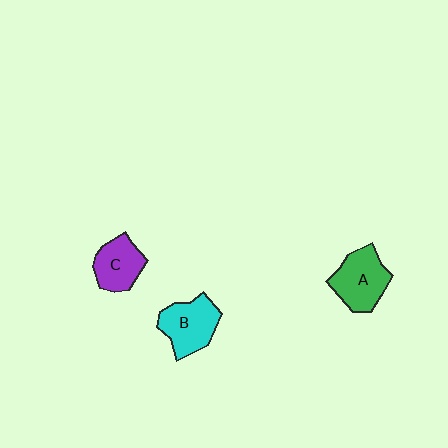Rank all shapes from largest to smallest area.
From largest to smallest: A (green), B (cyan), C (purple).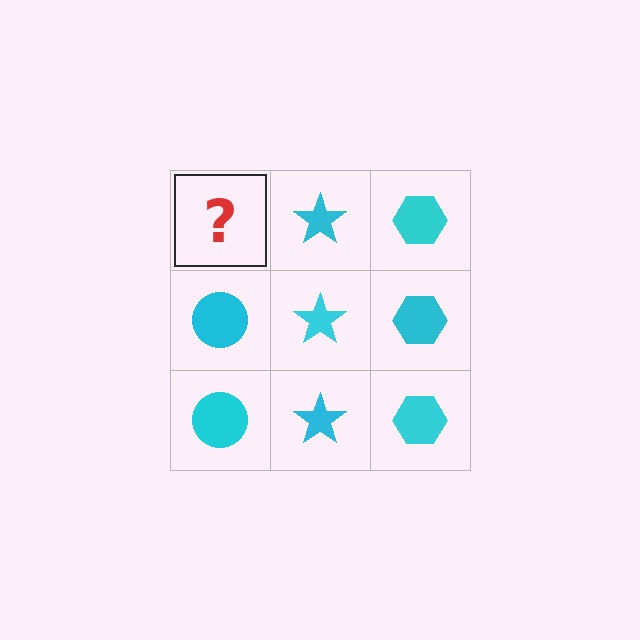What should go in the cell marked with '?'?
The missing cell should contain a cyan circle.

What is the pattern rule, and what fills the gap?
The rule is that each column has a consistent shape. The gap should be filled with a cyan circle.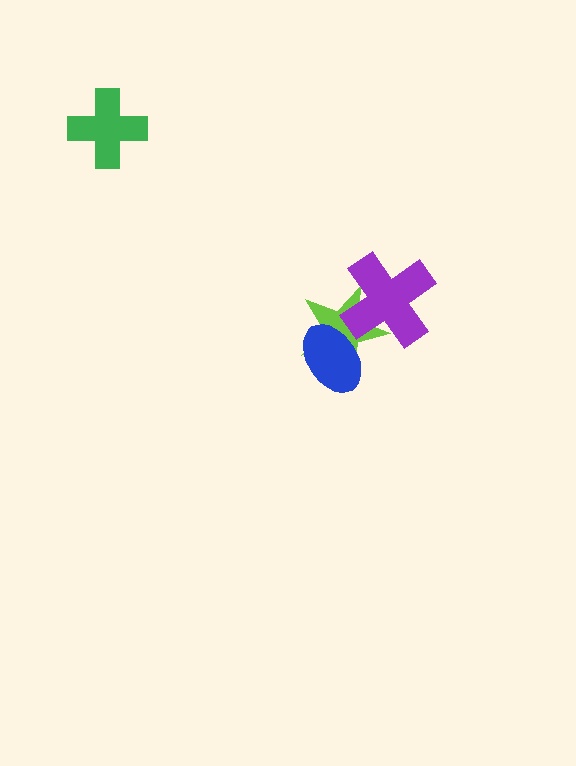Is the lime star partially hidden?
Yes, it is partially covered by another shape.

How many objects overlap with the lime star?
2 objects overlap with the lime star.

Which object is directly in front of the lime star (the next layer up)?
The blue ellipse is directly in front of the lime star.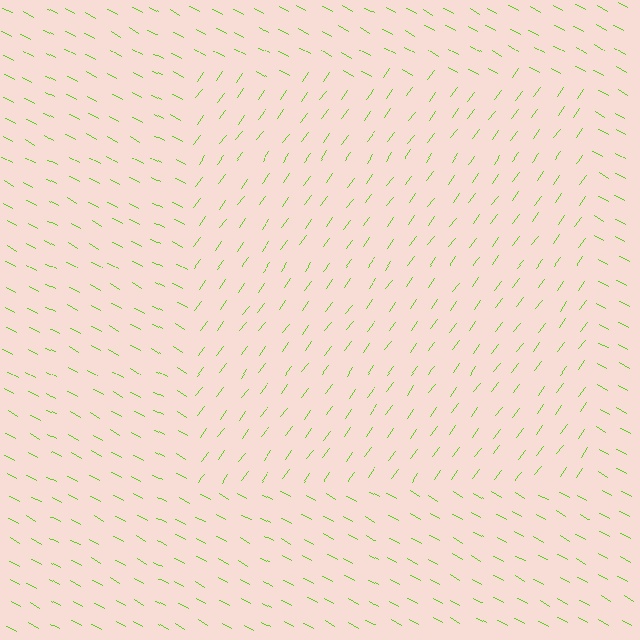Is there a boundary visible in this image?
Yes, there is a texture boundary formed by a change in line orientation.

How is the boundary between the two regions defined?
The boundary is defined purely by a change in line orientation (approximately 83 degrees difference). All lines are the same color and thickness.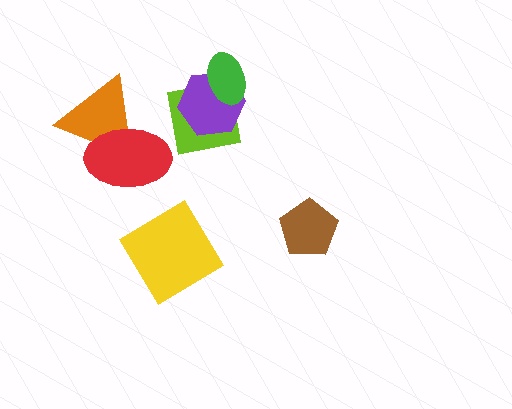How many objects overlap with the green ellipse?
2 objects overlap with the green ellipse.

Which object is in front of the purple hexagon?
The green ellipse is in front of the purple hexagon.